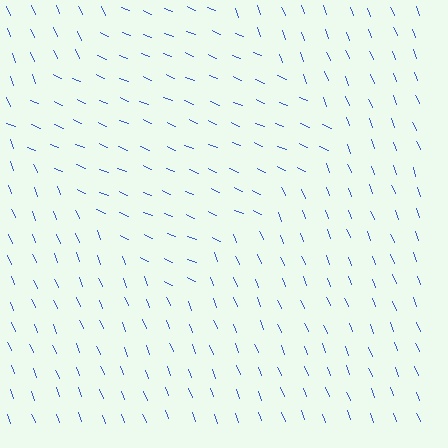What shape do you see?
I see a diamond.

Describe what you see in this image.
The image is filled with small blue line segments. A diamond region in the image has lines oriented differently from the surrounding lines, creating a visible texture boundary.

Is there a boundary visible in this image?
Yes, there is a texture boundary formed by a change in line orientation.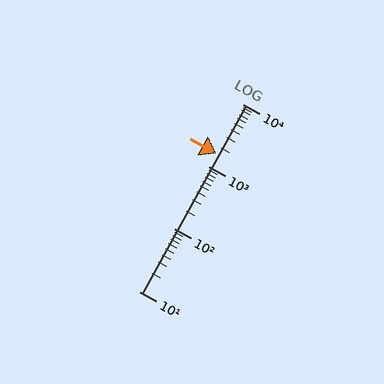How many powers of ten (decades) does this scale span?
The scale spans 3 decades, from 10 to 10000.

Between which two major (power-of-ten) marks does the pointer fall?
The pointer is between 1000 and 10000.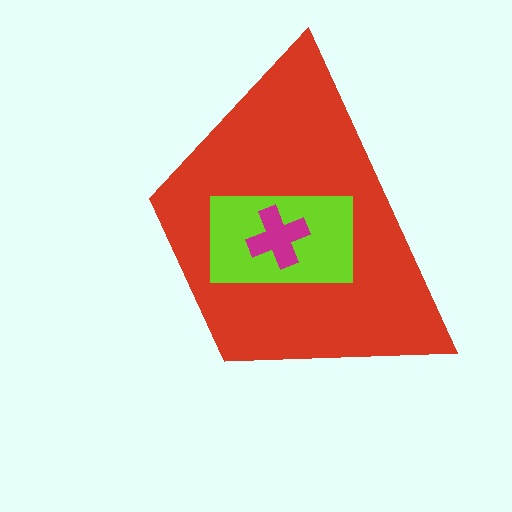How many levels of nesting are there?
3.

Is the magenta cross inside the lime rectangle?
Yes.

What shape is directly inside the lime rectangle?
The magenta cross.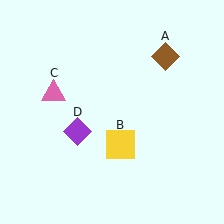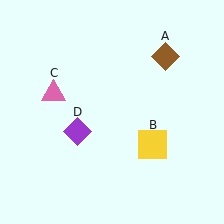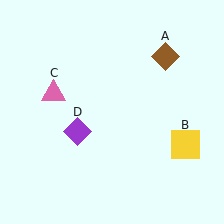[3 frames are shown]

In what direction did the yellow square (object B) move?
The yellow square (object B) moved right.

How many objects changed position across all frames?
1 object changed position: yellow square (object B).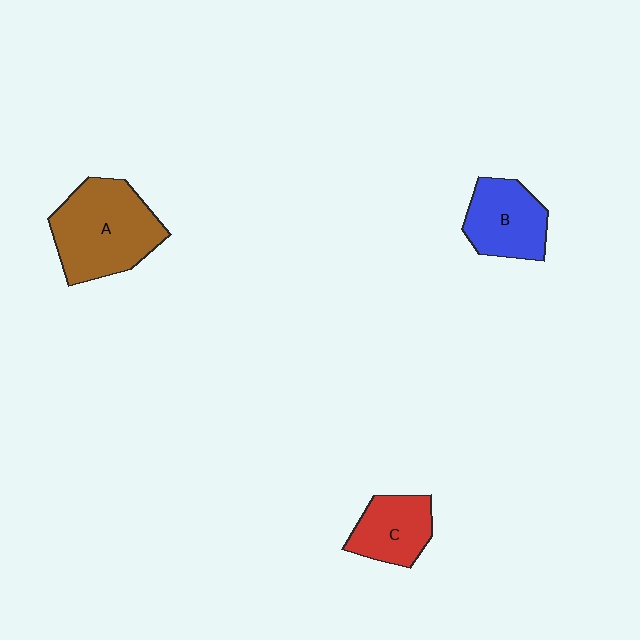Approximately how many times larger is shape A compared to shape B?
Approximately 1.5 times.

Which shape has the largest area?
Shape A (brown).